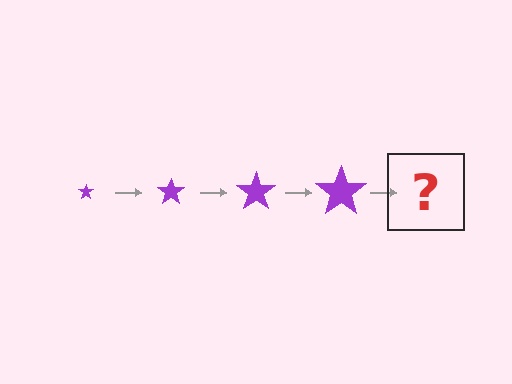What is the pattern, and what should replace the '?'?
The pattern is that the star gets progressively larger each step. The '?' should be a purple star, larger than the previous one.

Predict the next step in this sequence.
The next step is a purple star, larger than the previous one.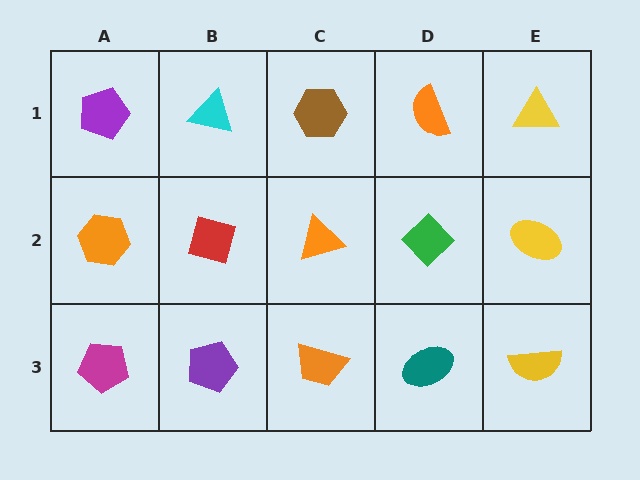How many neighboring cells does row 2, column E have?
3.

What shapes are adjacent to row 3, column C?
An orange triangle (row 2, column C), a purple pentagon (row 3, column B), a teal ellipse (row 3, column D).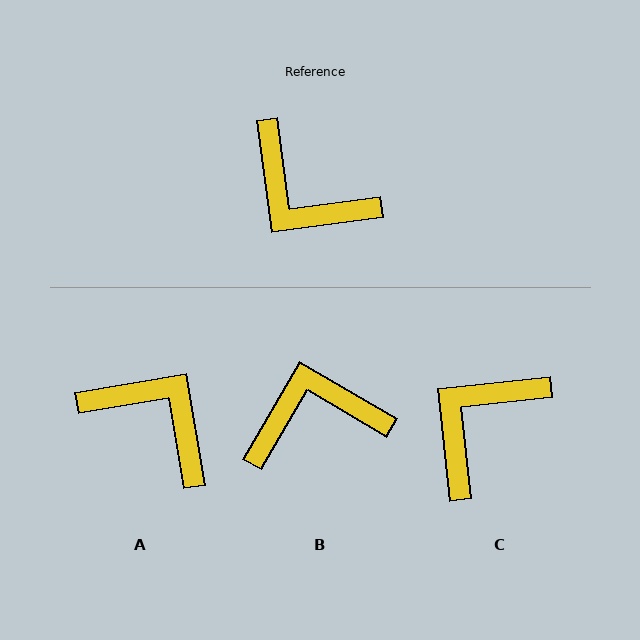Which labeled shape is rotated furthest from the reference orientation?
A, about 178 degrees away.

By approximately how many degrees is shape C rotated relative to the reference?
Approximately 91 degrees clockwise.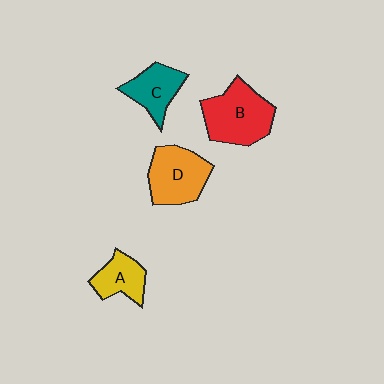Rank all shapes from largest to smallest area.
From largest to smallest: B (red), D (orange), C (teal), A (yellow).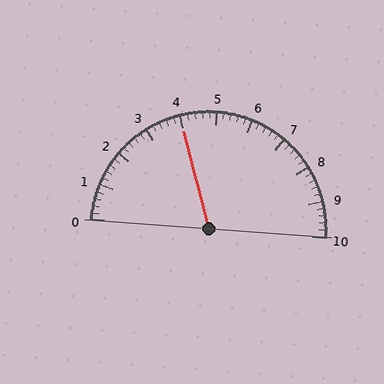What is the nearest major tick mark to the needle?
The nearest major tick mark is 4.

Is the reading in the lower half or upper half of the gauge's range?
The reading is in the lower half of the range (0 to 10).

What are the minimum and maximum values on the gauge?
The gauge ranges from 0 to 10.